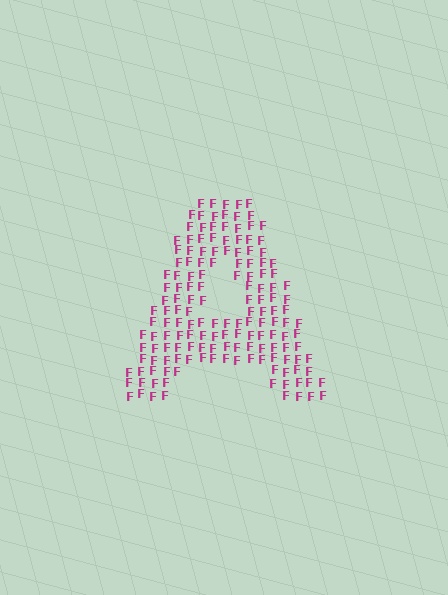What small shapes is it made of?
It is made of small letter F's.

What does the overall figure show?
The overall figure shows the letter A.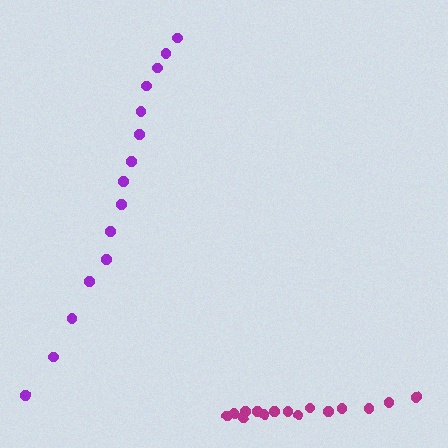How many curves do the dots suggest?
There are 2 distinct paths.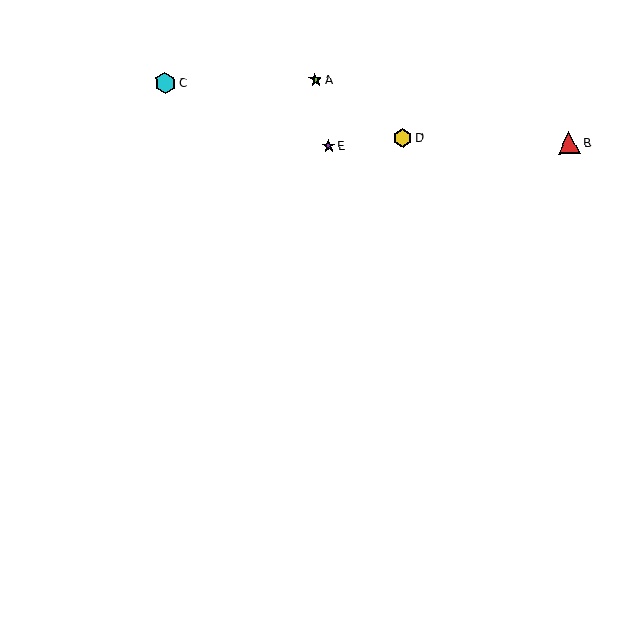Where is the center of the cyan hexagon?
The center of the cyan hexagon is at (165, 83).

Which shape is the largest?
The red triangle (labeled B) is the largest.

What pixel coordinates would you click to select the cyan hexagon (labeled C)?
Click at (165, 83) to select the cyan hexagon C.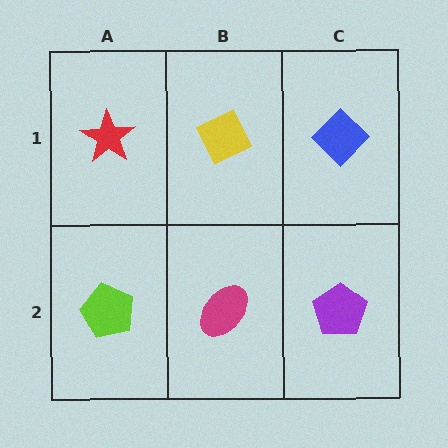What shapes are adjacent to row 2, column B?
A yellow diamond (row 1, column B), a lime pentagon (row 2, column A), a purple pentagon (row 2, column C).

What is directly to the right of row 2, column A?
A magenta ellipse.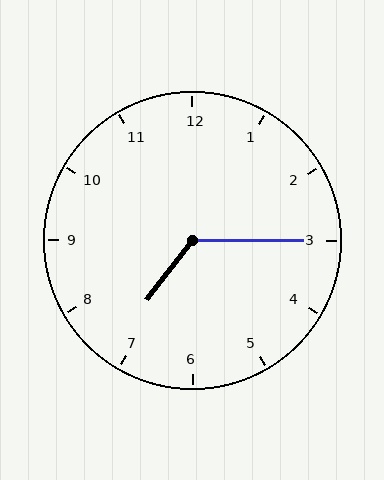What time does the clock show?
7:15.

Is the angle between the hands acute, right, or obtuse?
It is obtuse.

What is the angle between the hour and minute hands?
Approximately 128 degrees.